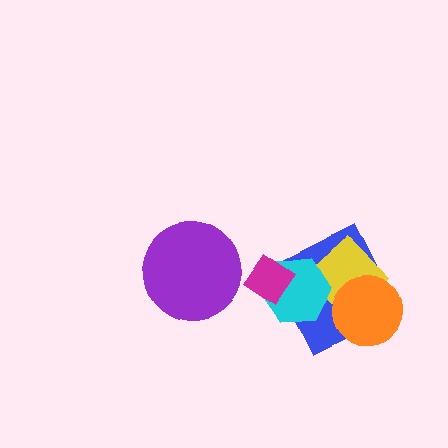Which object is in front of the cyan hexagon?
The magenta diamond is in front of the cyan hexagon.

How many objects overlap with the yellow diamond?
3 objects overlap with the yellow diamond.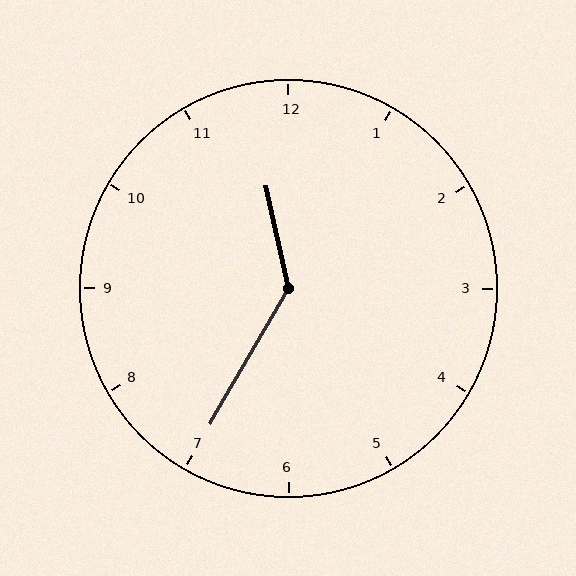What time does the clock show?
11:35.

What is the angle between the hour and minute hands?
Approximately 138 degrees.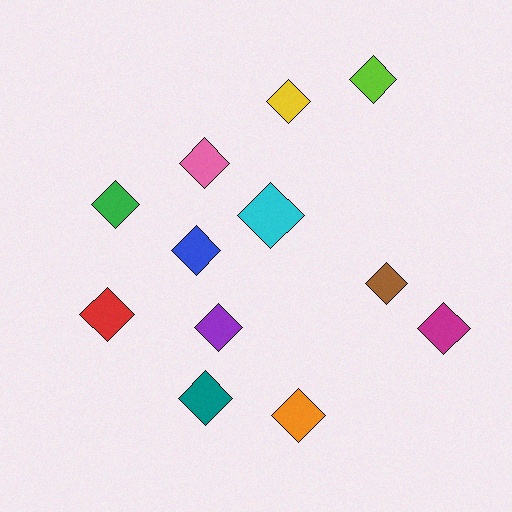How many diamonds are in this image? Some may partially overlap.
There are 12 diamonds.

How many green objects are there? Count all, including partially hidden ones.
There is 1 green object.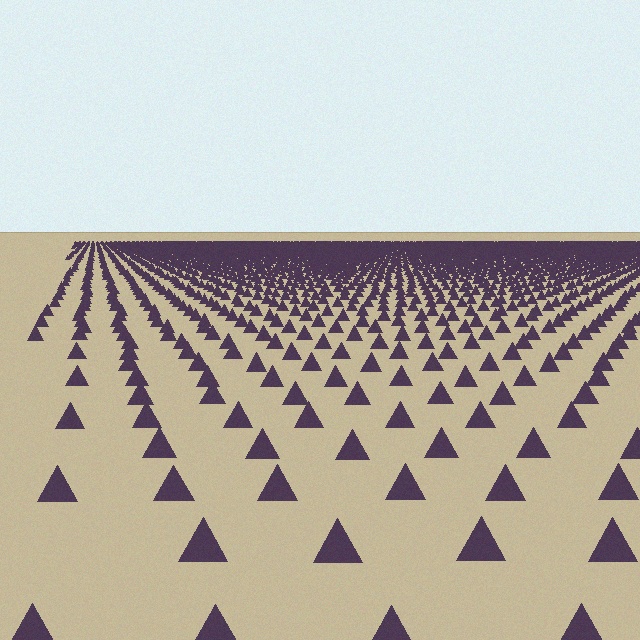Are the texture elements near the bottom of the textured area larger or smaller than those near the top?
Larger. Near the bottom, elements are closer to the viewer and appear at a bigger on-screen size.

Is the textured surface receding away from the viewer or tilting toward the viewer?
The surface is receding away from the viewer. Texture elements get smaller and denser toward the top.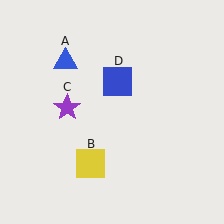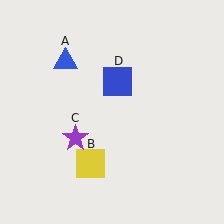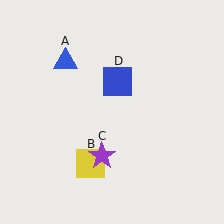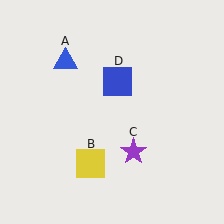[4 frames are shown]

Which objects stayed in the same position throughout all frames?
Blue triangle (object A) and yellow square (object B) and blue square (object D) remained stationary.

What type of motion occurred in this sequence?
The purple star (object C) rotated counterclockwise around the center of the scene.